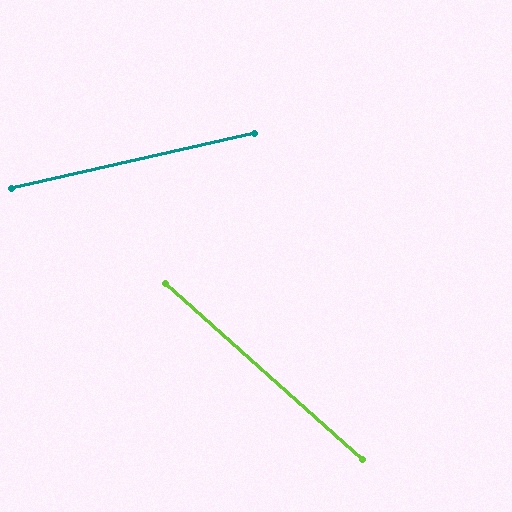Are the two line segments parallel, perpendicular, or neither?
Neither parallel nor perpendicular — they differ by about 55°.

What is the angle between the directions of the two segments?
Approximately 55 degrees.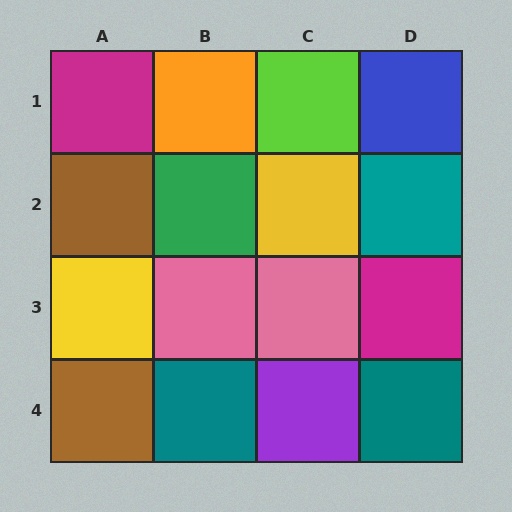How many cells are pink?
2 cells are pink.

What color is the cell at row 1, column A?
Magenta.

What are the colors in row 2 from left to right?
Brown, green, yellow, teal.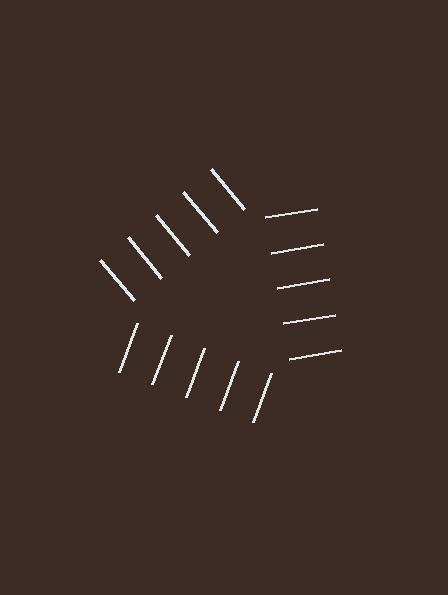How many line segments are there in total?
15 — 5 along each of the 3 edges.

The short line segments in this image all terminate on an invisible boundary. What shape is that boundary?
An illusory triangle — the line segments terminate on its edges but no continuous stroke is drawn.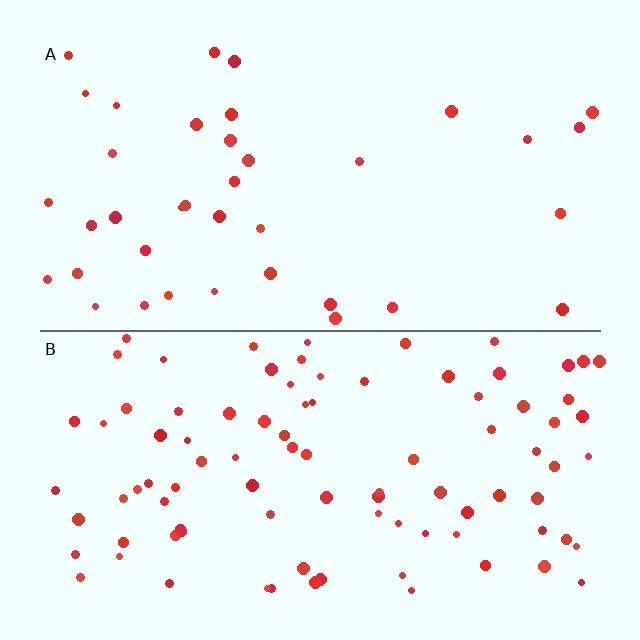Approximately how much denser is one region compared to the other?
Approximately 2.5× — region B over region A.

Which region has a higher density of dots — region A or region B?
B (the bottom).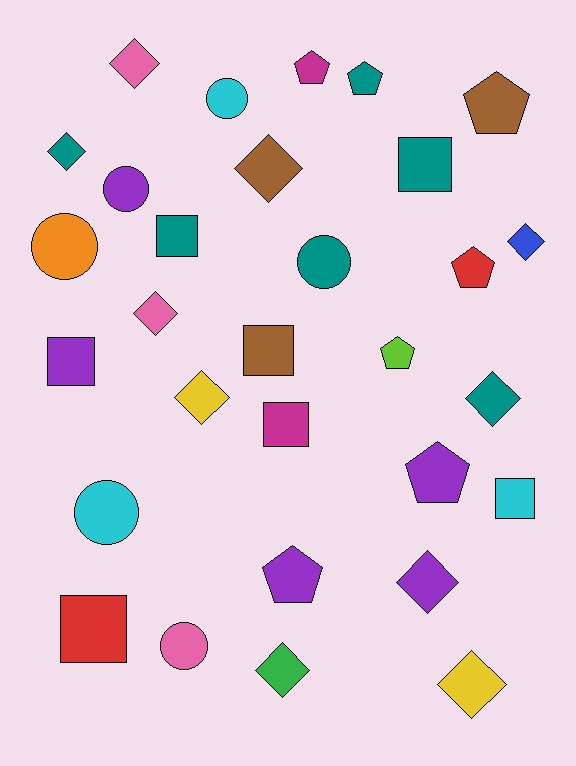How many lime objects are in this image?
There is 1 lime object.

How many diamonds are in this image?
There are 10 diamonds.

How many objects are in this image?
There are 30 objects.